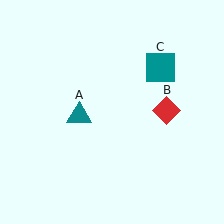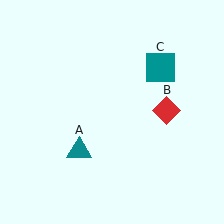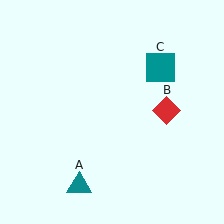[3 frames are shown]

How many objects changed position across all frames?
1 object changed position: teal triangle (object A).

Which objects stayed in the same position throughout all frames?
Red diamond (object B) and teal square (object C) remained stationary.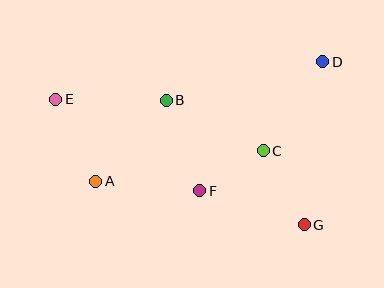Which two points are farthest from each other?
Points E and G are farthest from each other.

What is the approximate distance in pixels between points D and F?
The distance between D and F is approximately 179 pixels.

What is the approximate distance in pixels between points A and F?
The distance between A and F is approximately 105 pixels.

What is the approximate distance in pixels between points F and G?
The distance between F and G is approximately 110 pixels.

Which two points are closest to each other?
Points C and F are closest to each other.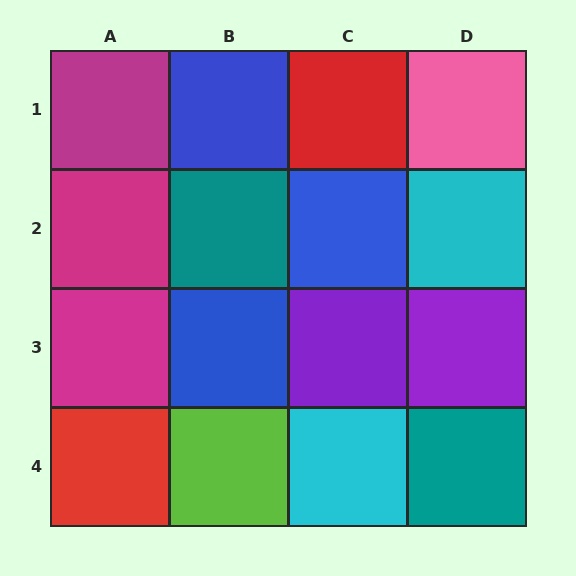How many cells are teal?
2 cells are teal.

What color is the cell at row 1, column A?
Magenta.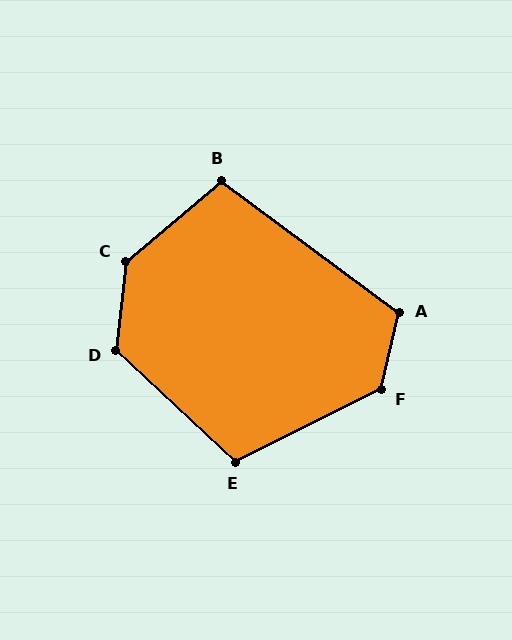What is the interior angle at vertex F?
Approximately 129 degrees (obtuse).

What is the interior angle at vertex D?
Approximately 127 degrees (obtuse).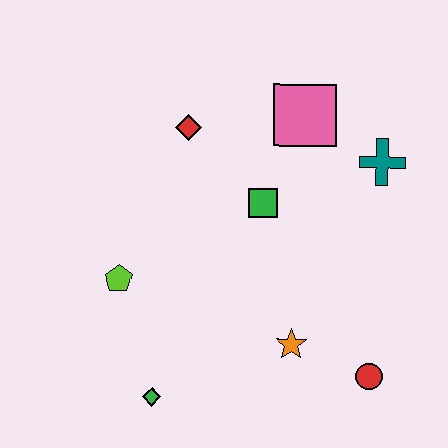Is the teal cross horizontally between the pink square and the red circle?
No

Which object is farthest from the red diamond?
The red circle is farthest from the red diamond.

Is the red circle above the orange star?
No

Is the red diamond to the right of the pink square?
No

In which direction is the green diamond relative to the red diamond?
The green diamond is below the red diamond.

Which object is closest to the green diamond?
The lime pentagon is closest to the green diamond.